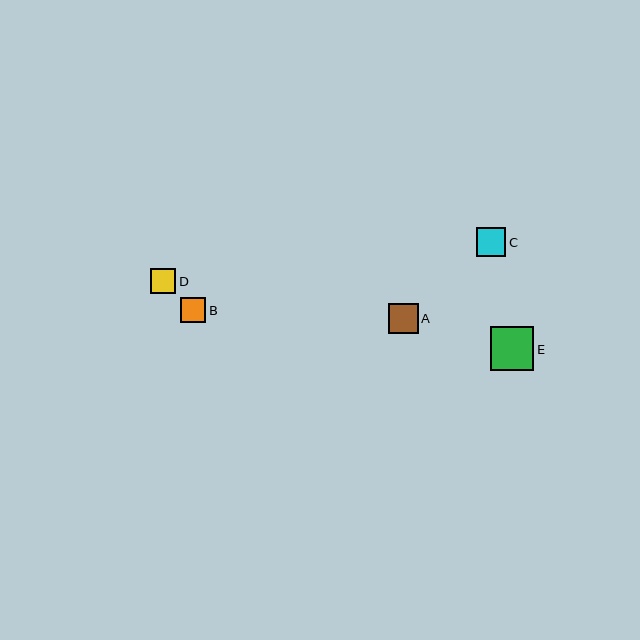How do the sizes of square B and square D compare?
Square B and square D are approximately the same size.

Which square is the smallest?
Square D is the smallest with a size of approximately 25 pixels.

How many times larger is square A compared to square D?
Square A is approximately 1.2 times the size of square D.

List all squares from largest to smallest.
From largest to smallest: E, A, C, B, D.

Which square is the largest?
Square E is the largest with a size of approximately 44 pixels.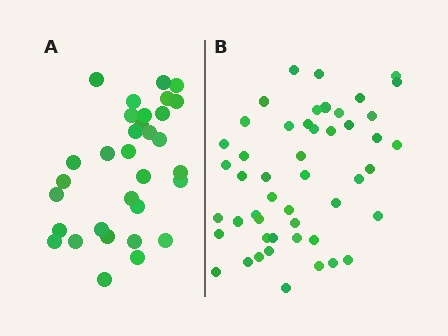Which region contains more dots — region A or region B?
Region B (the right region) has more dots.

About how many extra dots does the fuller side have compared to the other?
Region B has approximately 15 more dots than region A.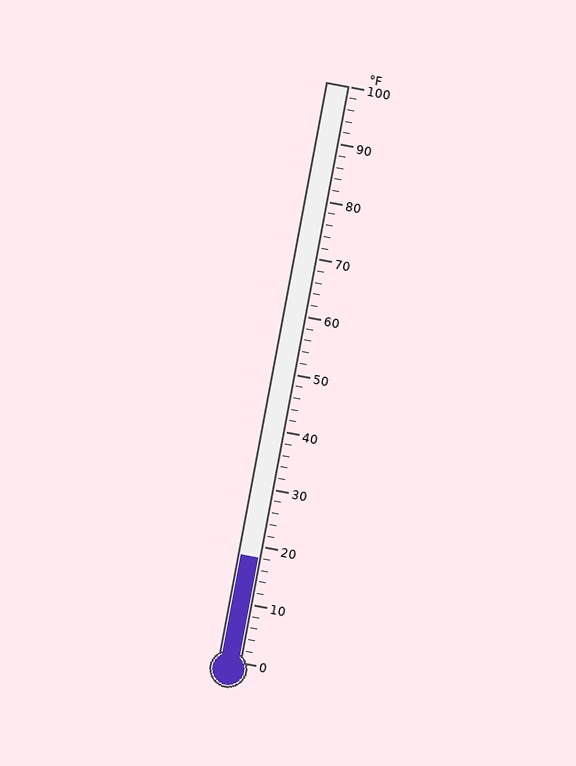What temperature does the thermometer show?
The thermometer shows approximately 18°F.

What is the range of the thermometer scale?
The thermometer scale ranges from 0°F to 100°F.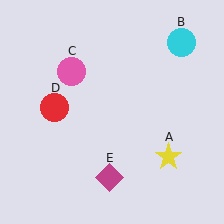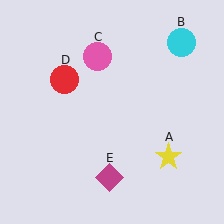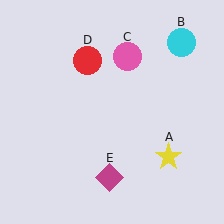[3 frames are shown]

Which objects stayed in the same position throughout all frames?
Yellow star (object A) and cyan circle (object B) and magenta diamond (object E) remained stationary.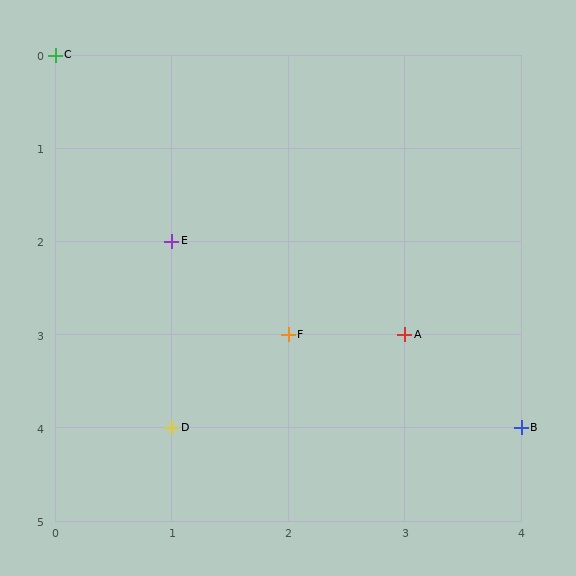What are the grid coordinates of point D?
Point D is at grid coordinates (1, 4).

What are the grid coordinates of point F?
Point F is at grid coordinates (2, 3).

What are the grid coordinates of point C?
Point C is at grid coordinates (0, 0).